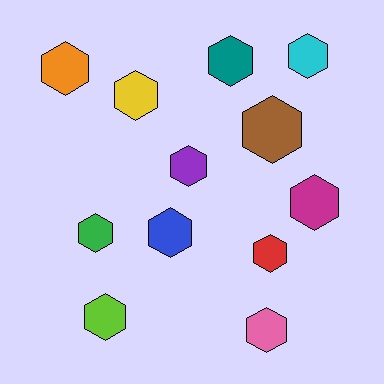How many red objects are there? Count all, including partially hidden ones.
There is 1 red object.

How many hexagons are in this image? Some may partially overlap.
There are 12 hexagons.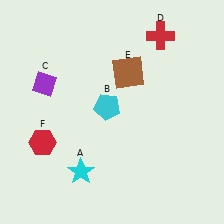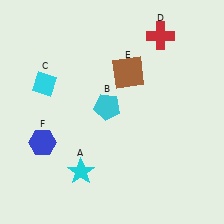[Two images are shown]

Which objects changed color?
C changed from purple to cyan. F changed from red to blue.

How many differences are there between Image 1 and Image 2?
There are 2 differences between the two images.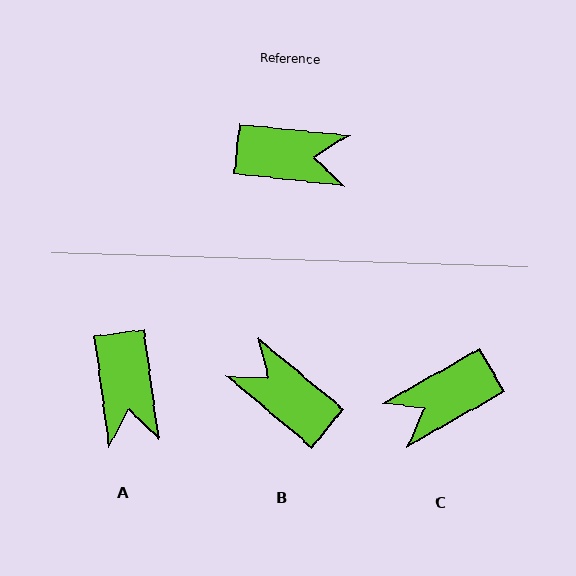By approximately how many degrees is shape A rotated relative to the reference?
Approximately 76 degrees clockwise.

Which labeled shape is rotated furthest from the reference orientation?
B, about 146 degrees away.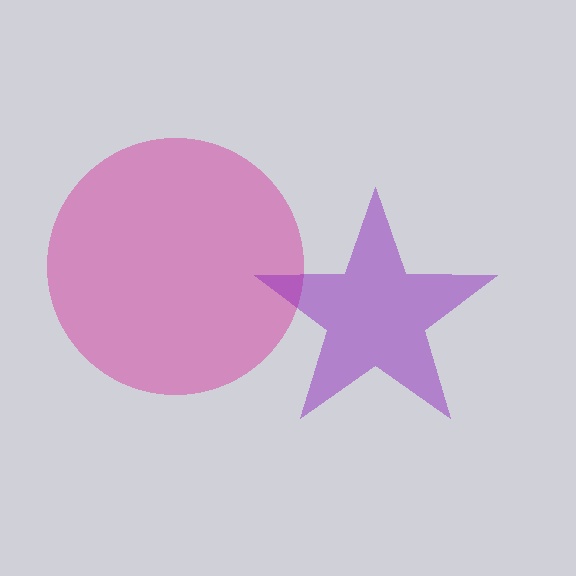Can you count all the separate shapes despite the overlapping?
Yes, there are 2 separate shapes.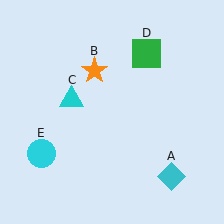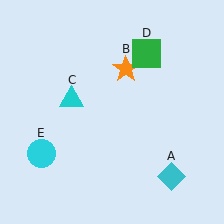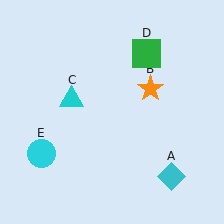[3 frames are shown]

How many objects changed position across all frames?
1 object changed position: orange star (object B).